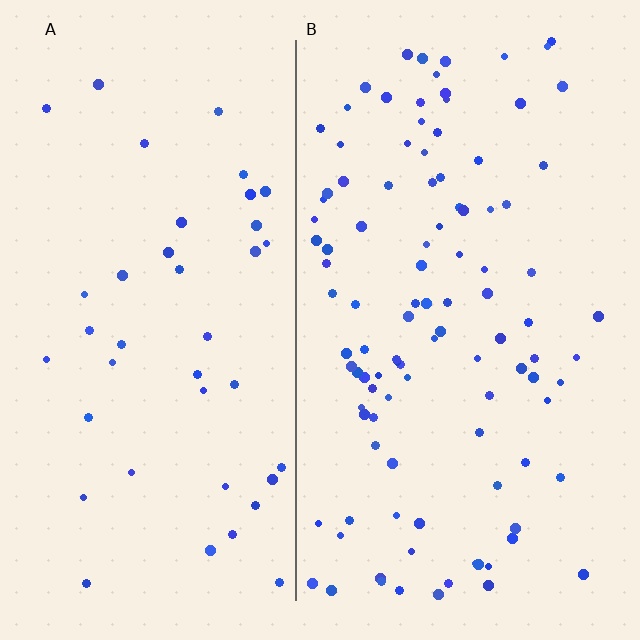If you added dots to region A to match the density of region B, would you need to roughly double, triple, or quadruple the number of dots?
Approximately triple.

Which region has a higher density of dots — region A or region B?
B (the right).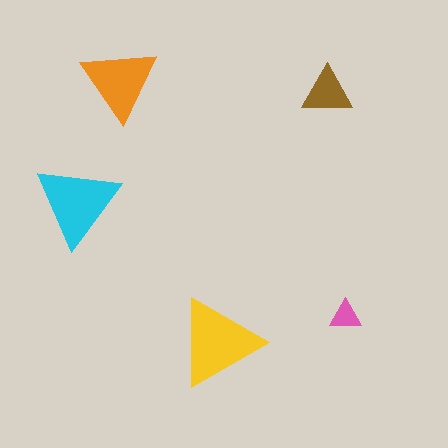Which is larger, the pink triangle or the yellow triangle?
The yellow one.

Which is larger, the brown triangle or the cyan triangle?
The cyan one.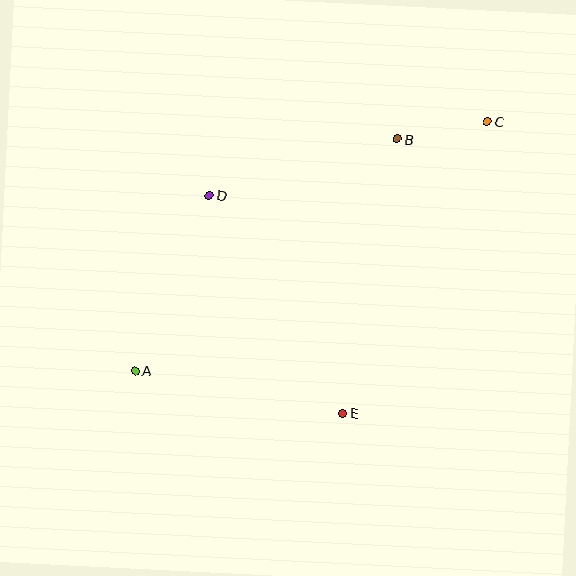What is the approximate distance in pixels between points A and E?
The distance between A and E is approximately 212 pixels.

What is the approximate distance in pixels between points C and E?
The distance between C and E is approximately 326 pixels.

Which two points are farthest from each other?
Points A and C are farthest from each other.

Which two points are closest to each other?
Points B and C are closest to each other.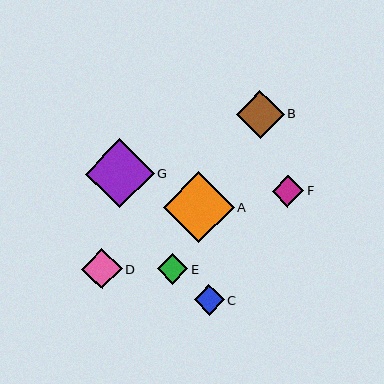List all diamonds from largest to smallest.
From largest to smallest: A, G, B, D, F, C, E.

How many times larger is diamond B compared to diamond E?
Diamond B is approximately 1.6 times the size of diamond E.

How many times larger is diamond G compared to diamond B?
Diamond G is approximately 1.4 times the size of diamond B.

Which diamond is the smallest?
Diamond E is the smallest with a size of approximately 30 pixels.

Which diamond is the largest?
Diamond A is the largest with a size of approximately 71 pixels.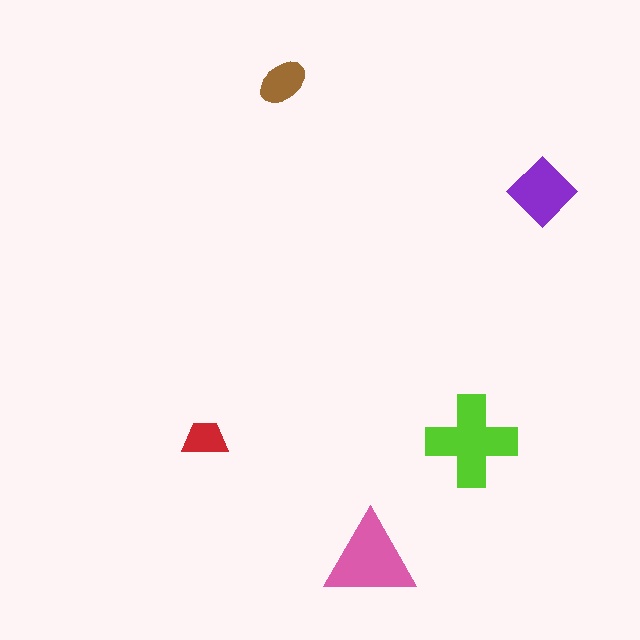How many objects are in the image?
There are 5 objects in the image.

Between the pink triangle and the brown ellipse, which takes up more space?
The pink triangle.